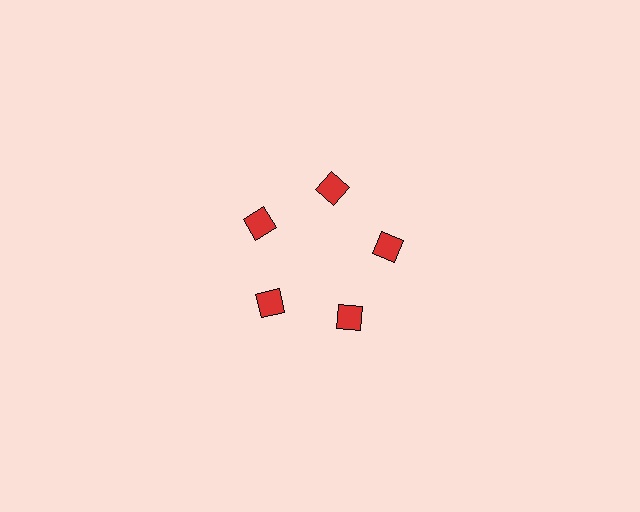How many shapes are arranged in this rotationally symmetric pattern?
There are 5 shapes, arranged in 5 groups of 1.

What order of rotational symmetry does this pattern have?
This pattern has 5-fold rotational symmetry.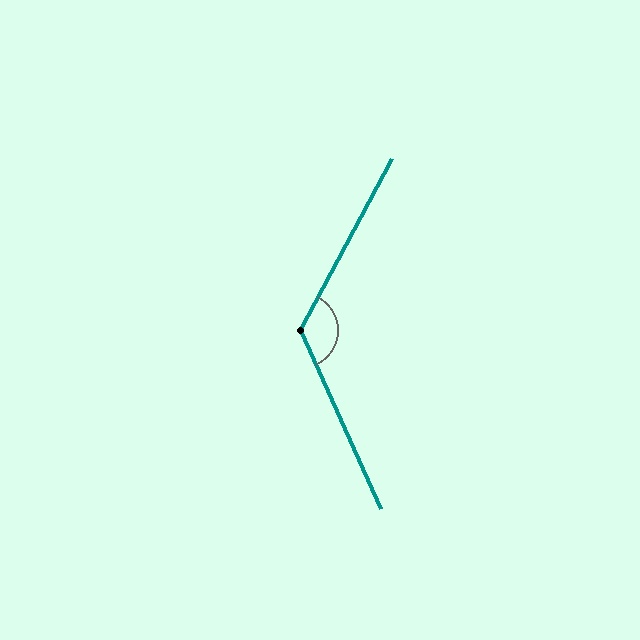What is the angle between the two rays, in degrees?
Approximately 128 degrees.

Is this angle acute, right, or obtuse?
It is obtuse.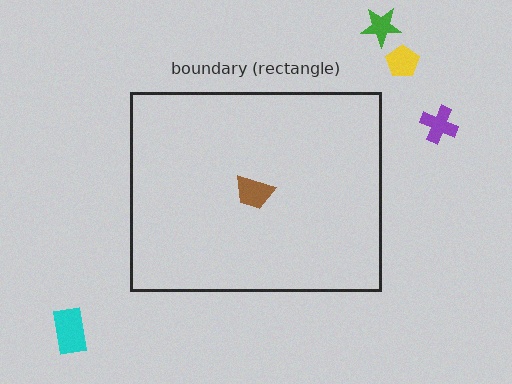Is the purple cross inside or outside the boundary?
Outside.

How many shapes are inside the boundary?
1 inside, 4 outside.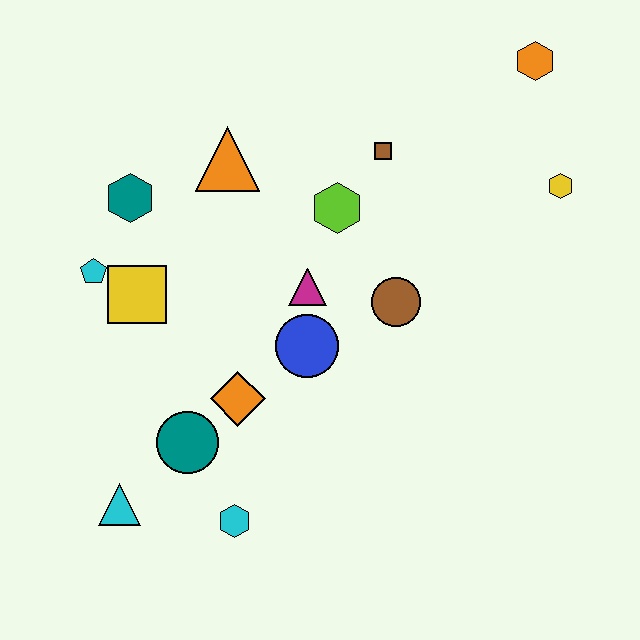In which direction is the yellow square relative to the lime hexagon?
The yellow square is to the left of the lime hexagon.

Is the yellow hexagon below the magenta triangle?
No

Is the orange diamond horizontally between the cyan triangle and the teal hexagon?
No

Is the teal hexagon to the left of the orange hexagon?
Yes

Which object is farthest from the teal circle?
The orange hexagon is farthest from the teal circle.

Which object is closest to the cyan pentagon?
The yellow square is closest to the cyan pentagon.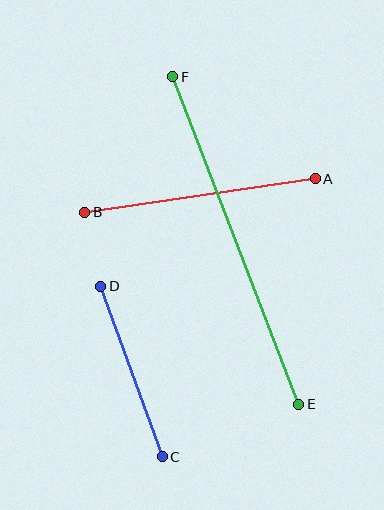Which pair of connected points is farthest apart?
Points E and F are farthest apart.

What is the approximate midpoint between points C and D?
The midpoint is at approximately (132, 372) pixels.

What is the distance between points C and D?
The distance is approximately 181 pixels.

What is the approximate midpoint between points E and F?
The midpoint is at approximately (236, 240) pixels.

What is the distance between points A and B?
The distance is approximately 233 pixels.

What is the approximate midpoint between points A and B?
The midpoint is at approximately (200, 195) pixels.